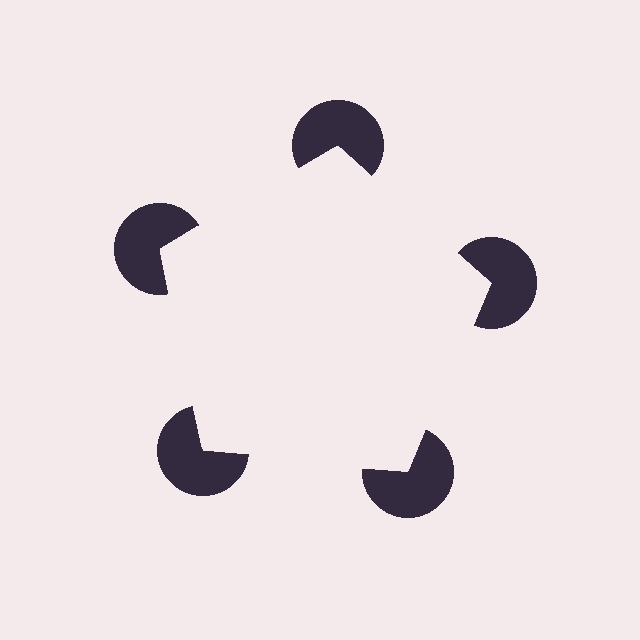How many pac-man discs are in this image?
There are 5 — one at each vertex of the illusory pentagon.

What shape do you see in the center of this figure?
An illusory pentagon — its edges are inferred from the aligned wedge cuts in the pac-man discs, not physically drawn.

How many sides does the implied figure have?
5 sides.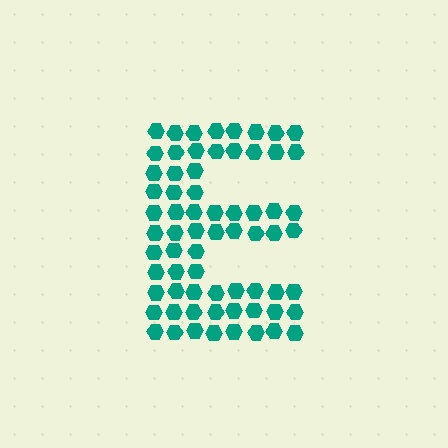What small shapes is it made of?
It is made of small hexagons.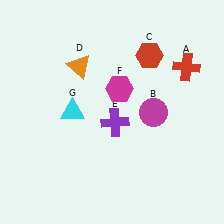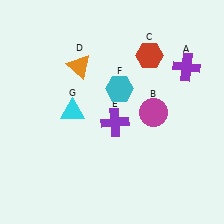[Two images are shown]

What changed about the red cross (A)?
In Image 1, A is red. In Image 2, it changed to purple.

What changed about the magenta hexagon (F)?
In Image 1, F is magenta. In Image 2, it changed to cyan.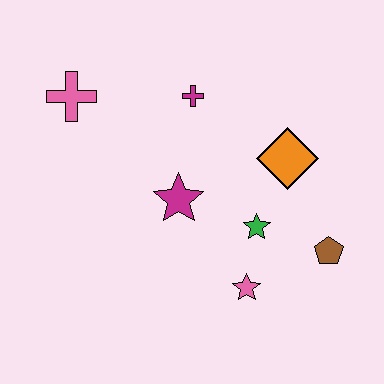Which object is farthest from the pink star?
The pink cross is farthest from the pink star.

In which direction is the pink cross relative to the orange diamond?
The pink cross is to the left of the orange diamond.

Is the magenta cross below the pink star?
No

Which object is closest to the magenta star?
The green star is closest to the magenta star.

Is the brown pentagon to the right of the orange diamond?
Yes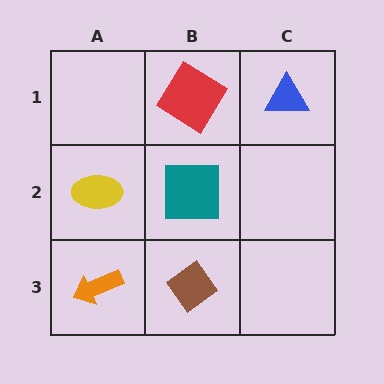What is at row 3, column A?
An orange arrow.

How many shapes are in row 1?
2 shapes.